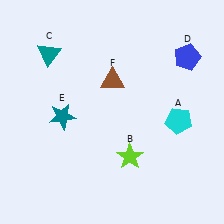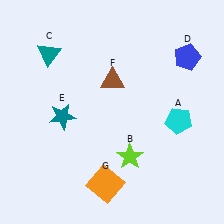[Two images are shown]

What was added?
An orange square (G) was added in Image 2.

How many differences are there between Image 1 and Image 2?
There is 1 difference between the two images.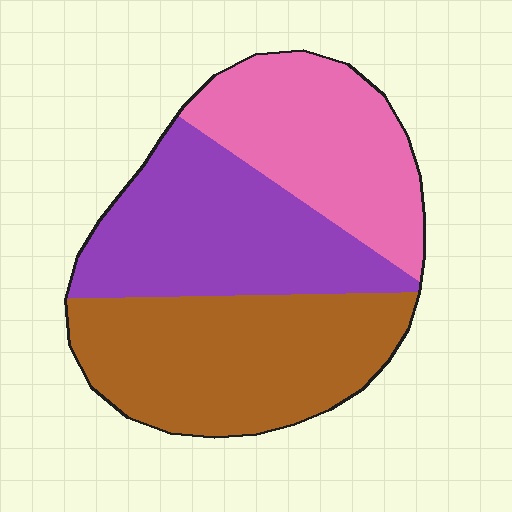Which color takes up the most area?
Brown, at roughly 40%.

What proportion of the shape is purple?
Purple covers 33% of the shape.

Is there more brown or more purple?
Brown.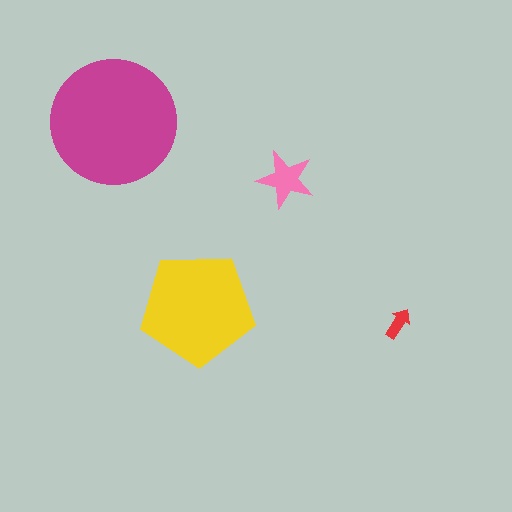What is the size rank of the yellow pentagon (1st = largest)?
2nd.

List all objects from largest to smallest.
The magenta circle, the yellow pentagon, the pink star, the red arrow.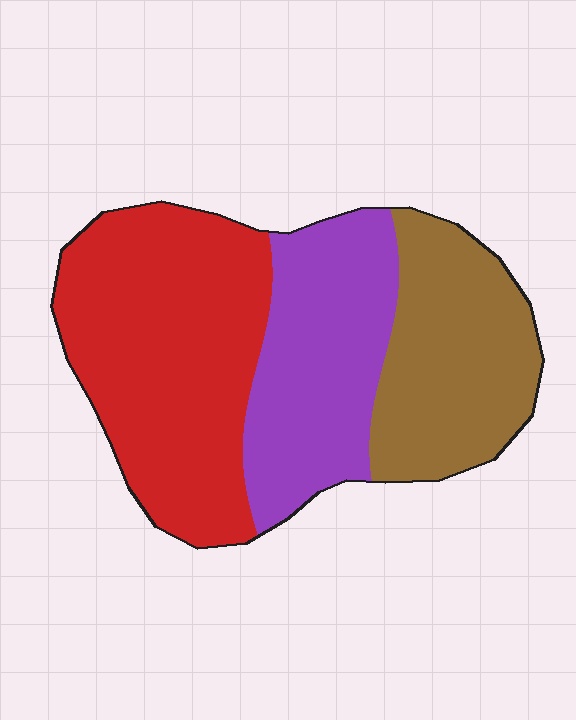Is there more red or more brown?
Red.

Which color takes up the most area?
Red, at roughly 45%.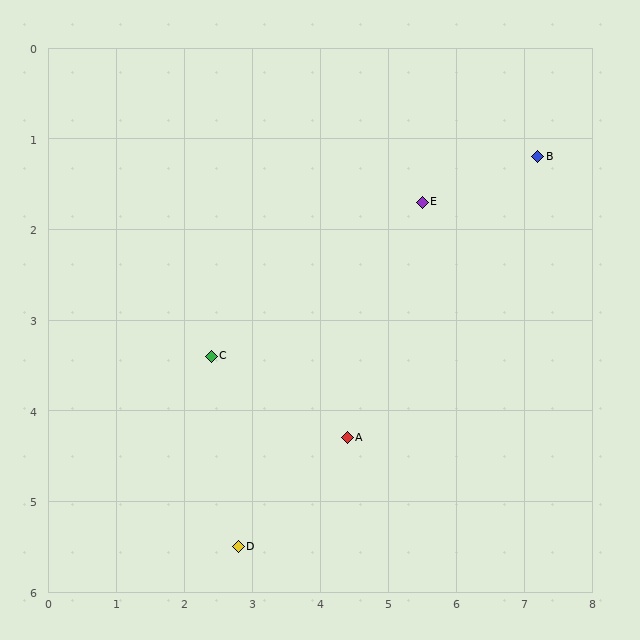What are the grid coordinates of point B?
Point B is at approximately (7.2, 1.2).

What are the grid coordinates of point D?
Point D is at approximately (2.8, 5.5).